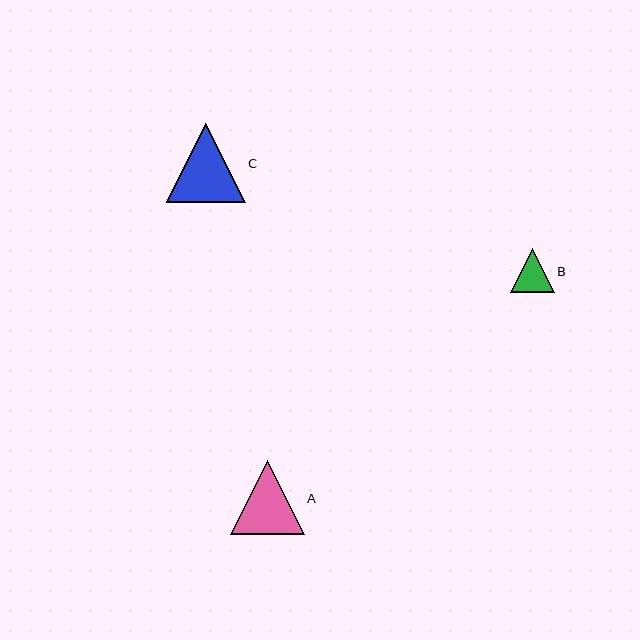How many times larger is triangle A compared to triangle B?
Triangle A is approximately 1.7 times the size of triangle B.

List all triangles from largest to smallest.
From largest to smallest: C, A, B.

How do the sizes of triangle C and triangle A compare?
Triangle C and triangle A are approximately the same size.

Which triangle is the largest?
Triangle C is the largest with a size of approximately 79 pixels.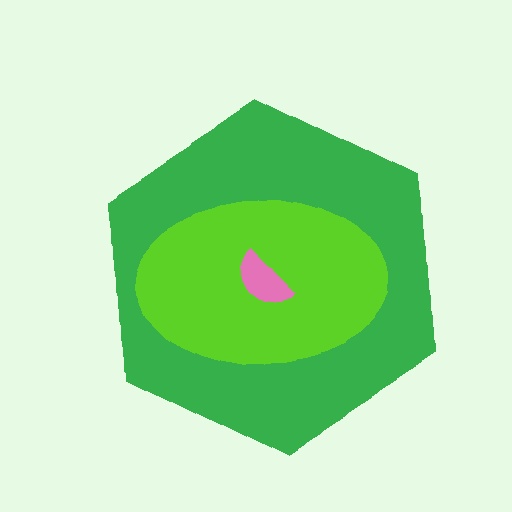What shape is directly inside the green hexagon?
The lime ellipse.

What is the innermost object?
The pink semicircle.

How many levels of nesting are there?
3.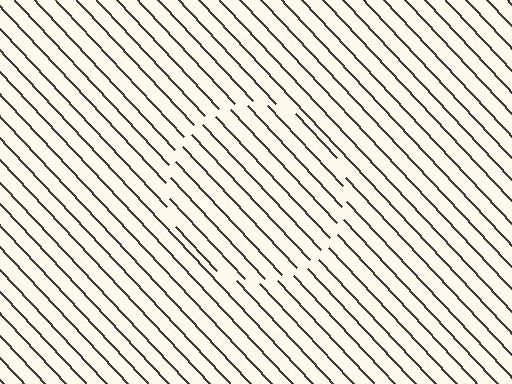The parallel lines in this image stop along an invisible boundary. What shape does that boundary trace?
An illusory circle. The interior of the shape contains the same grating, shifted by half a period — the contour is defined by the phase discontinuity where line-ends from the inner and outer gratings abut.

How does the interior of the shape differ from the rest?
The interior of the shape contains the same grating, shifted by half a period — the contour is defined by the phase discontinuity where line-ends from the inner and outer gratings abut.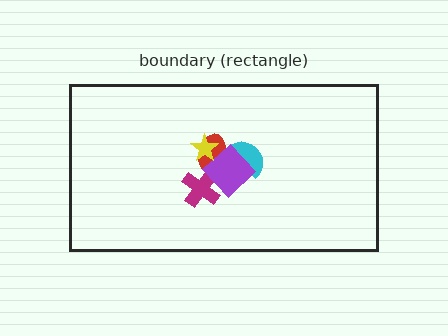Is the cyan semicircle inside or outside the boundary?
Inside.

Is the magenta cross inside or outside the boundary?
Inside.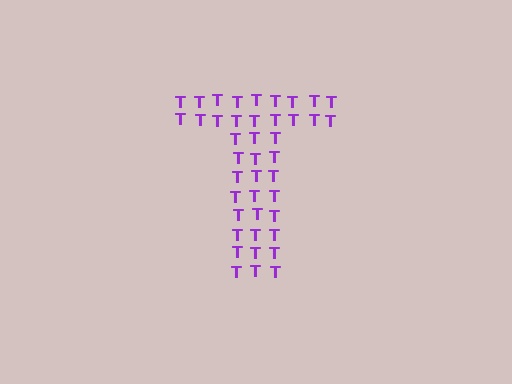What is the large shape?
The large shape is the letter T.